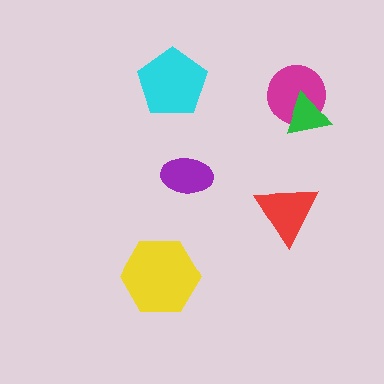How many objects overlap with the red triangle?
0 objects overlap with the red triangle.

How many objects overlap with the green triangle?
1 object overlaps with the green triangle.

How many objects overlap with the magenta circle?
1 object overlaps with the magenta circle.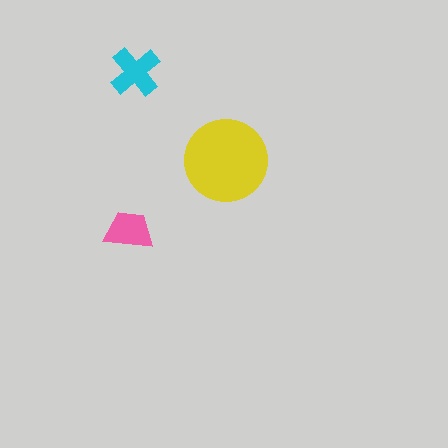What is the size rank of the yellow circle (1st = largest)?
1st.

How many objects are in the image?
There are 3 objects in the image.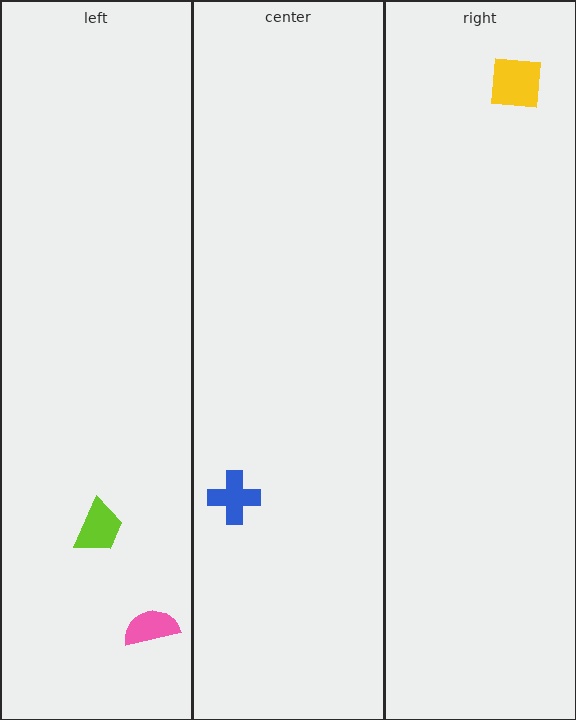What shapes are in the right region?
The yellow square.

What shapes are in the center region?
The blue cross.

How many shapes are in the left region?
2.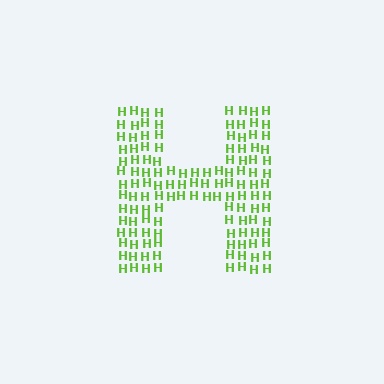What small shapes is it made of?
It is made of small letter H's.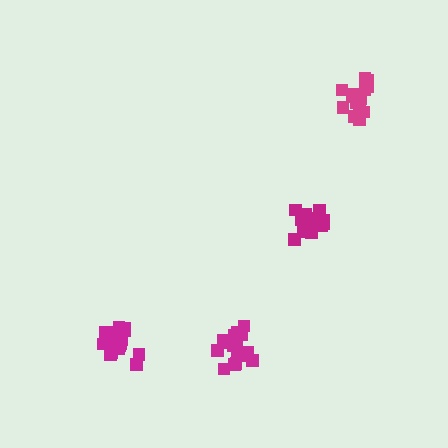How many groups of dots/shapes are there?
There are 4 groups.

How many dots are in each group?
Group 1: 19 dots, Group 2: 21 dots, Group 3: 17 dots, Group 4: 20 dots (77 total).